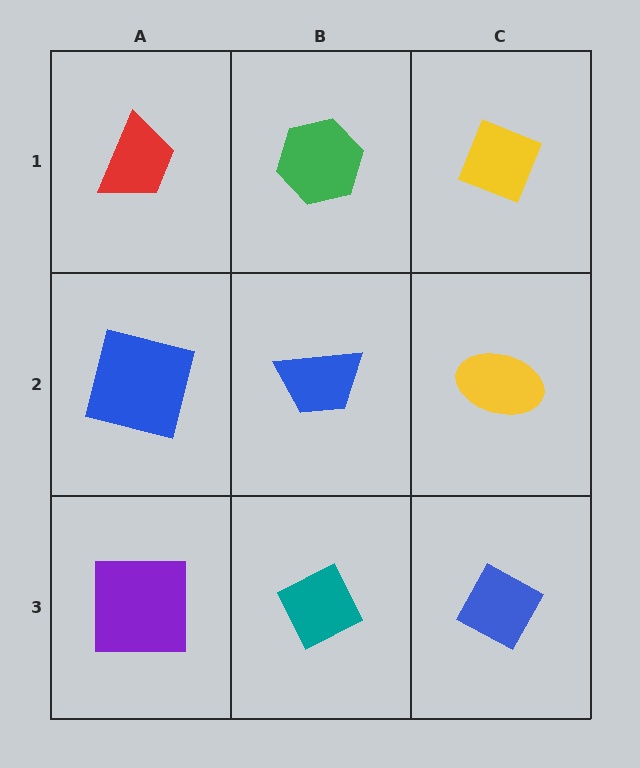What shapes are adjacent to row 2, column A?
A red trapezoid (row 1, column A), a purple square (row 3, column A), a blue trapezoid (row 2, column B).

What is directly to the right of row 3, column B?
A blue diamond.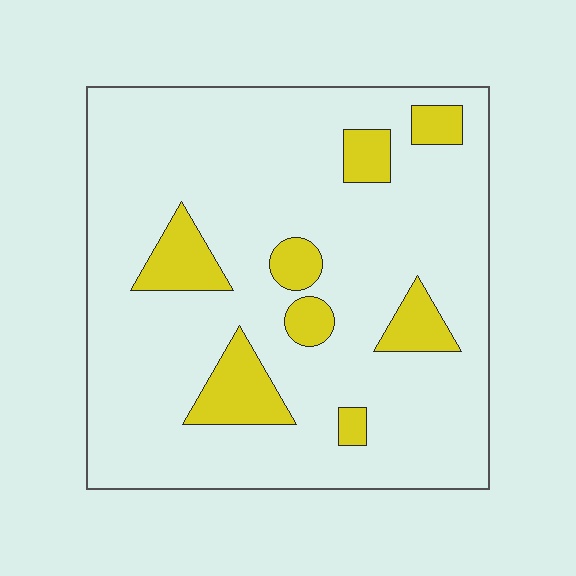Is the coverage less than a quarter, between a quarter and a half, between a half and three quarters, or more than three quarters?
Less than a quarter.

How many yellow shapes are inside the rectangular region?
8.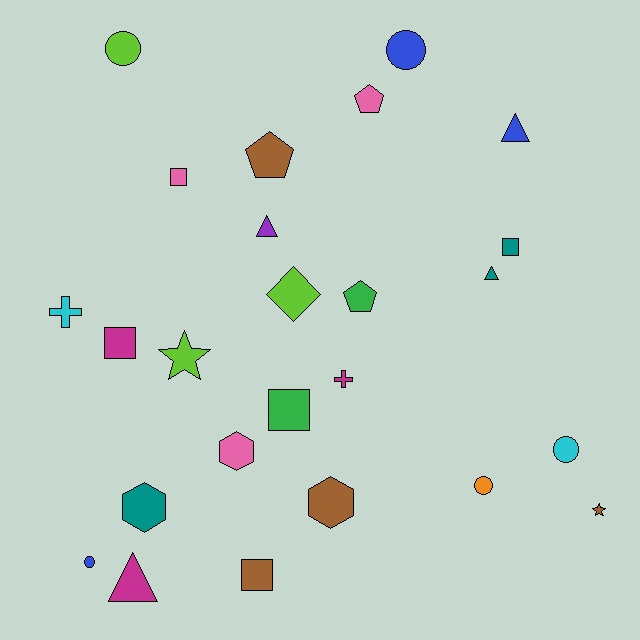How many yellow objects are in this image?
There are no yellow objects.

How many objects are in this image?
There are 25 objects.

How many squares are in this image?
There are 5 squares.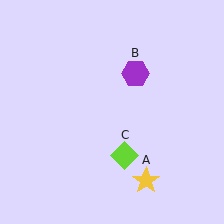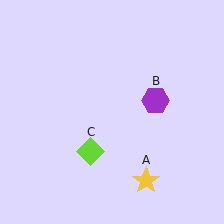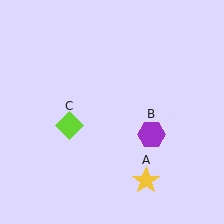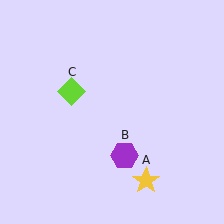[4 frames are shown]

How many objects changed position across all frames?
2 objects changed position: purple hexagon (object B), lime diamond (object C).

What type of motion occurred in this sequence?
The purple hexagon (object B), lime diamond (object C) rotated clockwise around the center of the scene.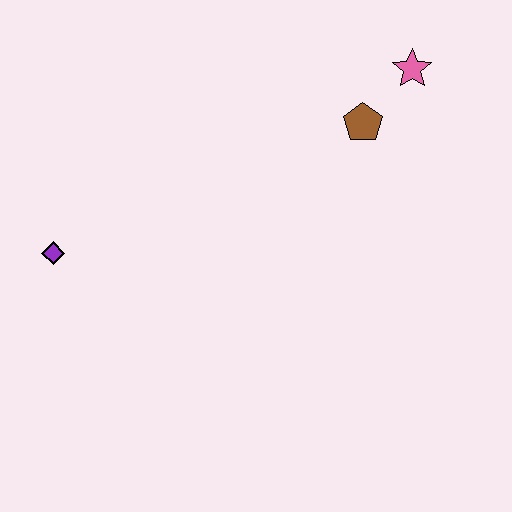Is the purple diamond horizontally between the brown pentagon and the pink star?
No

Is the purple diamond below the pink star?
Yes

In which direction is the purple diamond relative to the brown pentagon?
The purple diamond is to the left of the brown pentagon.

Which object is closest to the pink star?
The brown pentagon is closest to the pink star.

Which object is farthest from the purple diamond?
The pink star is farthest from the purple diamond.